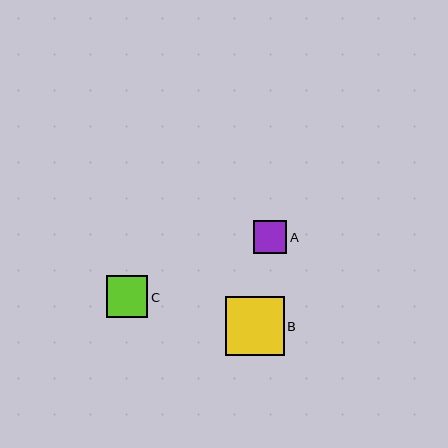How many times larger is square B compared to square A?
Square B is approximately 1.8 times the size of square A.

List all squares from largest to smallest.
From largest to smallest: B, C, A.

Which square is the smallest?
Square A is the smallest with a size of approximately 33 pixels.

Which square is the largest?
Square B is the largest with a size of approximately 59 pixels.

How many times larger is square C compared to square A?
Square C is approximately 1.3 times the size of square A.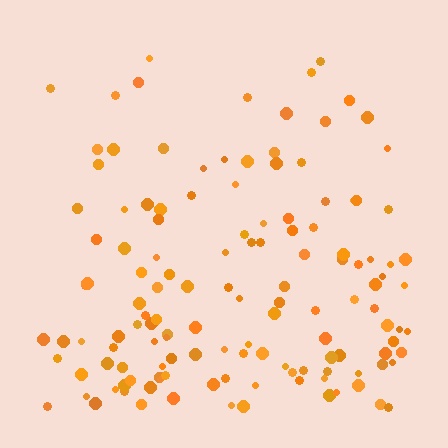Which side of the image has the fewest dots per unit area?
The top.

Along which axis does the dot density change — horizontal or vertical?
Vertical.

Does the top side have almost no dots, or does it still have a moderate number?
Still a moderate number, just noticeably fewer than the bottom.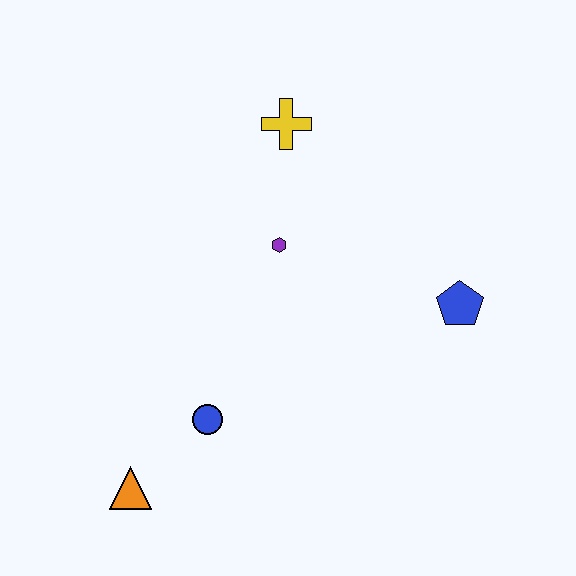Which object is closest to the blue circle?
The orange triangle is closest to the blue circle.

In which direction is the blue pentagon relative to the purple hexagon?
The blue pentagon is to the right of the purple hexagon.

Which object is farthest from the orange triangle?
The yellow cross is farthest from the orange triangle.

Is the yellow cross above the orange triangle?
Yes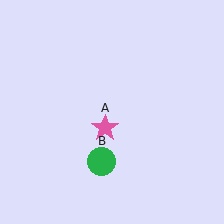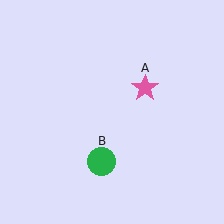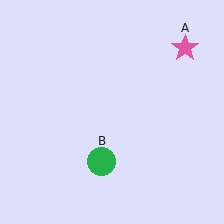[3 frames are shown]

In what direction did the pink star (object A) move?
The pink star (object A) moved up and to the right.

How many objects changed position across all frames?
1 object changed position: pink star (object A).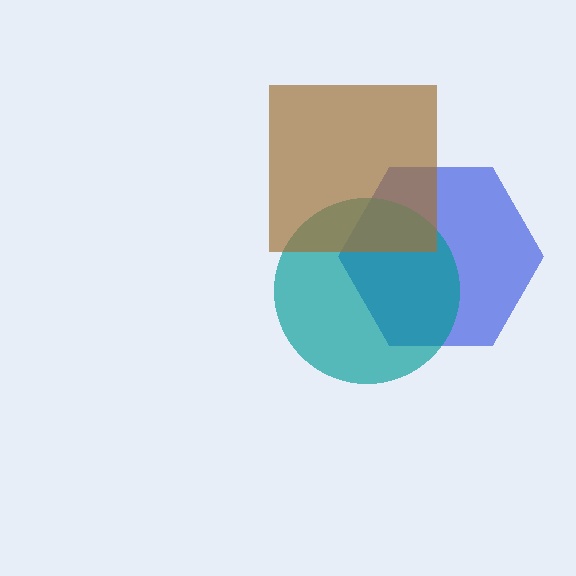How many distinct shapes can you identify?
There are 3 distinct shapes: a blue hexagon, a teal circle, a brown square.